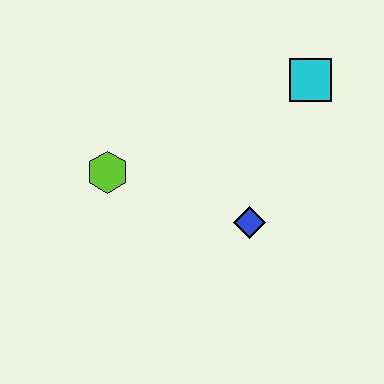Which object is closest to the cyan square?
The blue diamond is closest to the cyan square.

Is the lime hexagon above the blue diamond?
Yes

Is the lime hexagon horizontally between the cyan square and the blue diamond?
No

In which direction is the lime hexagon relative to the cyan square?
The lime hexagon is to the left of the cyan square.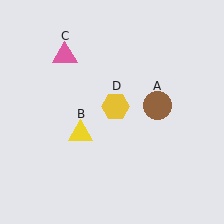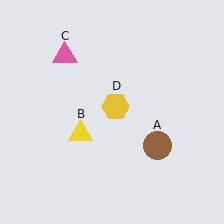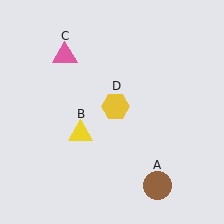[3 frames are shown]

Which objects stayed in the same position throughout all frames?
Yellow triangle (object B) and pink triangle (object C) and yellow hexagon (object D) remained stationary.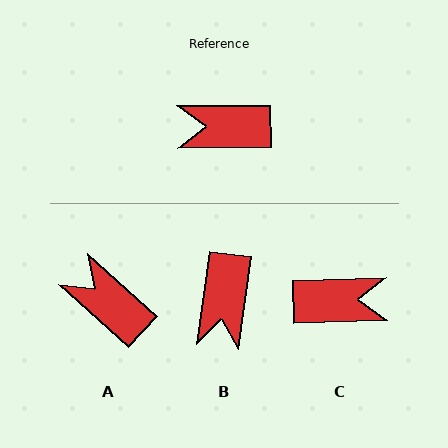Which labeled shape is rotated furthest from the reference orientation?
C, about 179 degrees away.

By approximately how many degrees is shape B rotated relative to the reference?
Approximately 82 degrees counter-clockwise.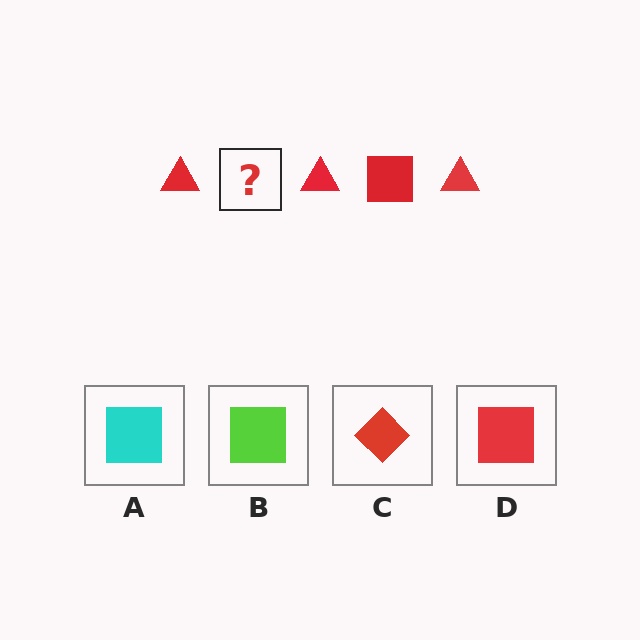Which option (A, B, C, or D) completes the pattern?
D.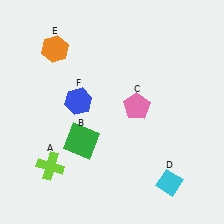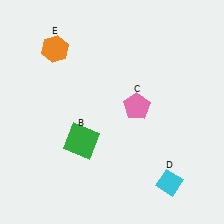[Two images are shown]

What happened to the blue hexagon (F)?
The blue hexagon (F) was removed in Image 2. It was in the top-left area of Image 1.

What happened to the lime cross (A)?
The lime cross (A) was removed in Image 2. It was in the bottom-left area of Image 1.